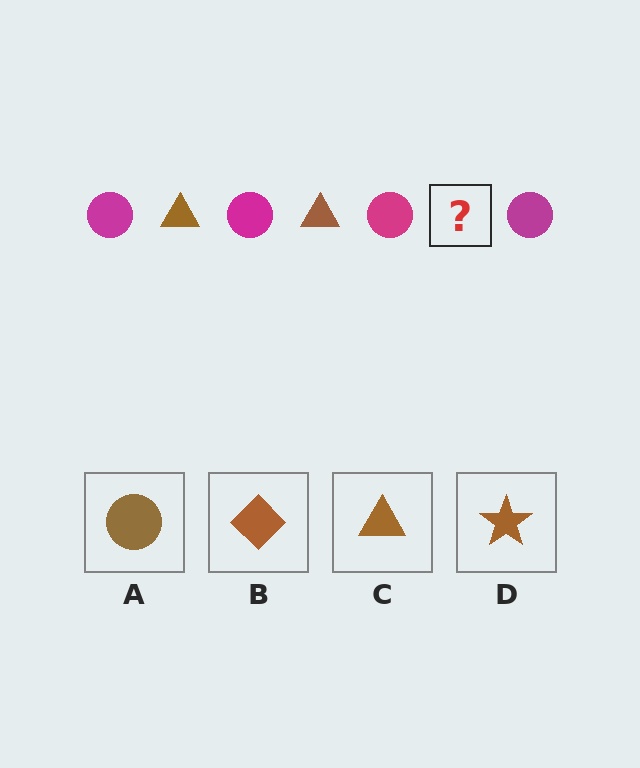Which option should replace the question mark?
Option C.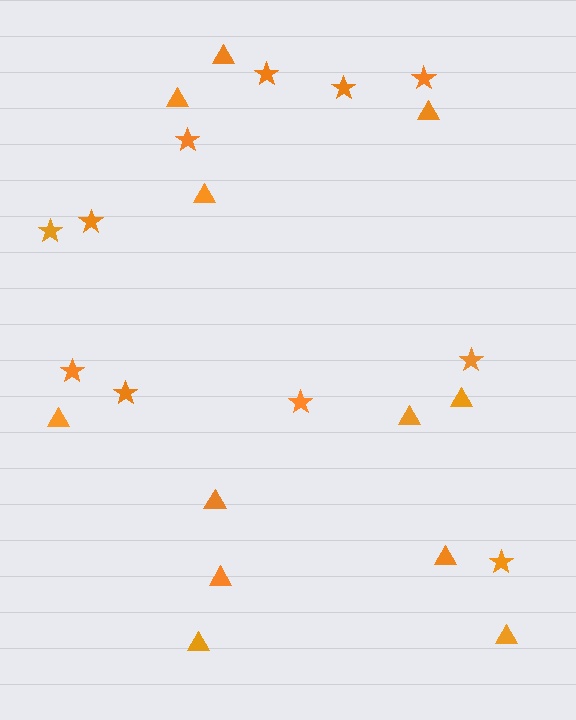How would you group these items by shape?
There are 2 groups: one group of triangles (12) and one group of stars (11).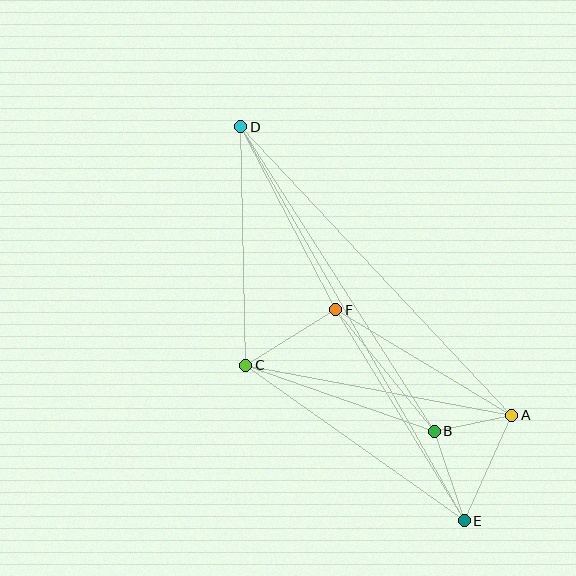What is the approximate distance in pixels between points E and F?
The distance between E and F is approximately 247 pixels.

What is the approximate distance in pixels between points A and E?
The distance between A and E is approximately 115 pixels.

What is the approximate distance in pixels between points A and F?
The distance between A and F is approximately 205 pixels.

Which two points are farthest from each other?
Points D and E are farthest from each other.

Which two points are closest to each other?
Points A and B are closest to each other.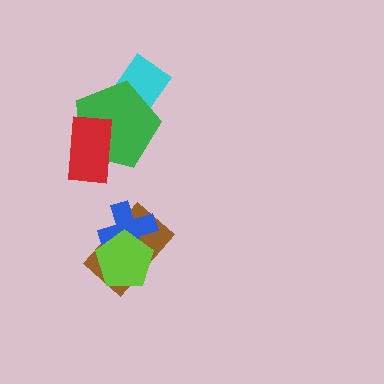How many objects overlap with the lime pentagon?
2 objects overlap with the lime pentagon.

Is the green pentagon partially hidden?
Yes, it is partially covered by another shape.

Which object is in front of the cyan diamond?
The green pentagon is in front of the cyan diamond.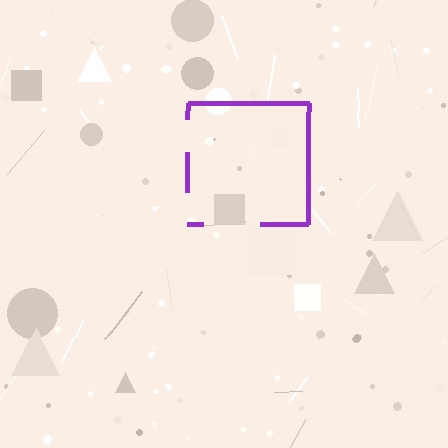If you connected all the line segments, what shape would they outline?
They would outline a square.